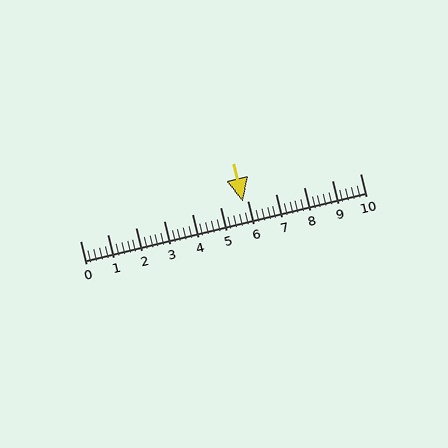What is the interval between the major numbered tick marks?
The major tick marks are spaced 1 units apart.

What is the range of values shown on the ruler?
The ruler shows values from 0 to 10.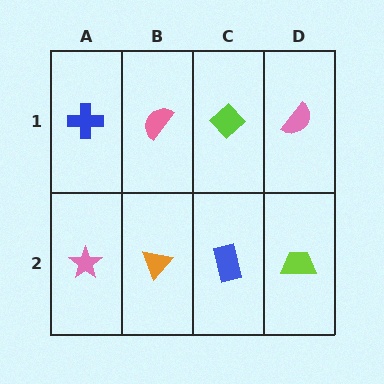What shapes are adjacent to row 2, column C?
A lime diamond (row 1, column C), an orange triangle (row 2, column B), a lime trapezoid (row 2, column D).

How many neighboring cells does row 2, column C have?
3.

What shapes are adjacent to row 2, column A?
A blue cross (row 1, column A), an orange triangle (row 2, column B).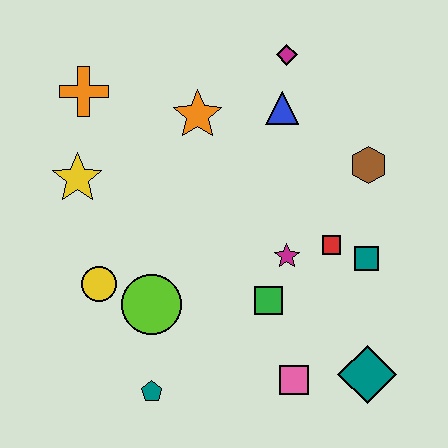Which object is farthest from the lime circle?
The magenta diamond is farthest from the lime circle.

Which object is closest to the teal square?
The red square is closest to the teal square.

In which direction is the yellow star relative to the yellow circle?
The yellow star is above the yellow circle.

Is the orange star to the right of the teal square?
No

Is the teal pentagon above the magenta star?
No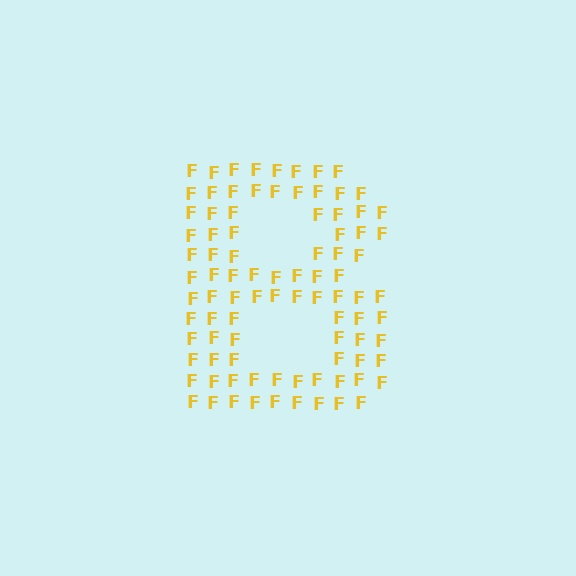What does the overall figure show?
The overall figure shows the letter B.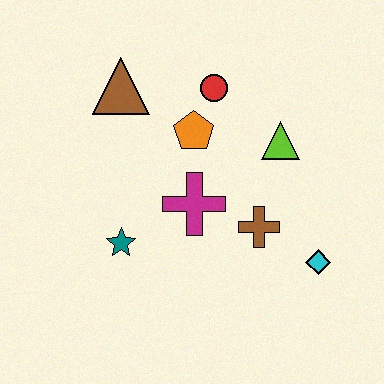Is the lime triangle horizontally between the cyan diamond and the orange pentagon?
Yes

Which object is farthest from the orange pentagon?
The cyan diamond is farthest from the orange pentagon.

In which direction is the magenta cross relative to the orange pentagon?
The magenta cross is below the orange pentagon.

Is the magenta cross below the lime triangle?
Yes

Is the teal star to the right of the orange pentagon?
No